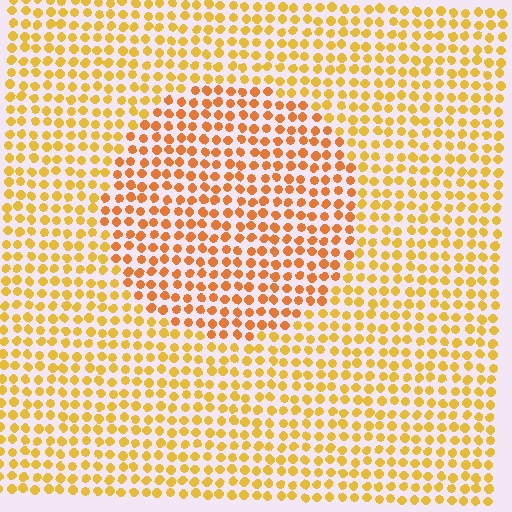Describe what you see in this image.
The image is filled with small yellow elements in a uniform arrangement. A circle-shaped region is visible where the elements are tinted to a slightly different hue, forming a subtle color boundary.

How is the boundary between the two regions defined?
The boundary is defined purely by a slight shift in hue (about 24 degrees). Spacing, size, and orientation are identical on both sides.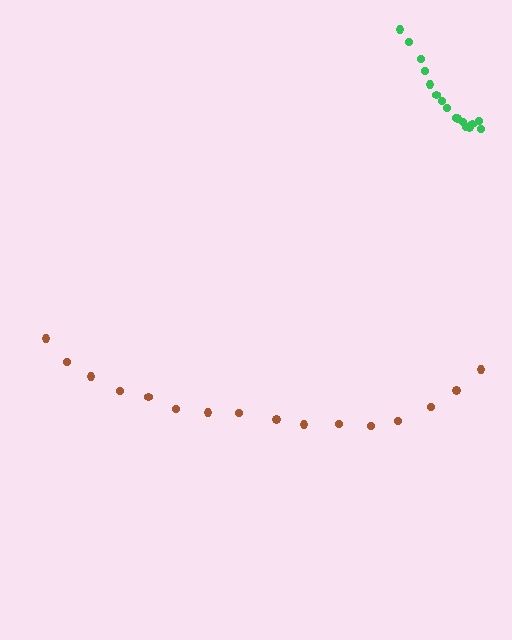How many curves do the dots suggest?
There are 2 distinct paths.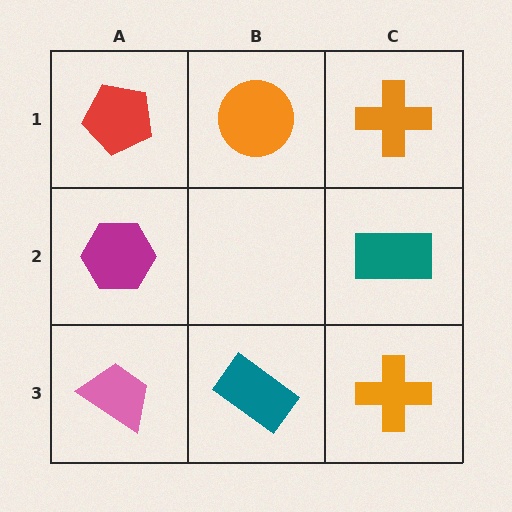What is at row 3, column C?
An orange cross.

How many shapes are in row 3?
3 shapes.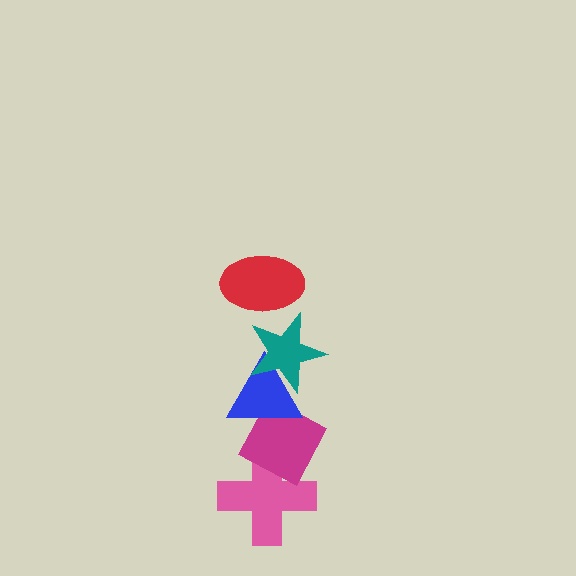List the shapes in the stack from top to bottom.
From top to bottom: the red ellipse, the teal star, the blue triangle, the magenta diamond, the pink cross.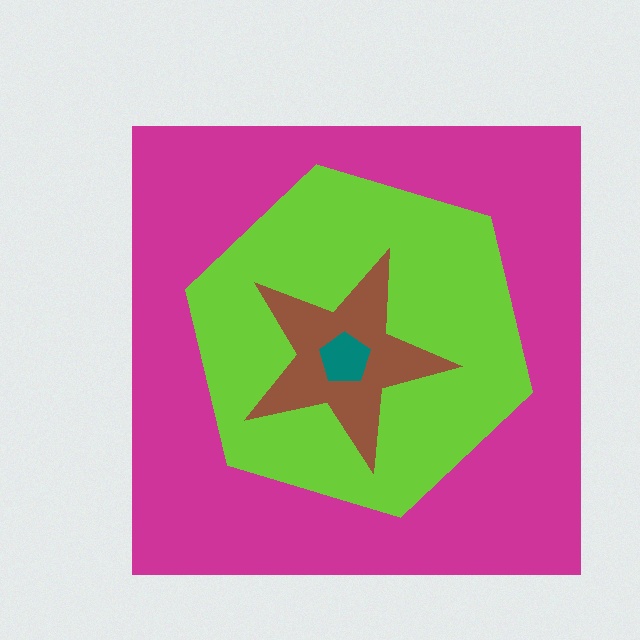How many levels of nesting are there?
4.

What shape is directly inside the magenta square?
The lime hexagon.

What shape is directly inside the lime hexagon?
The brown star.